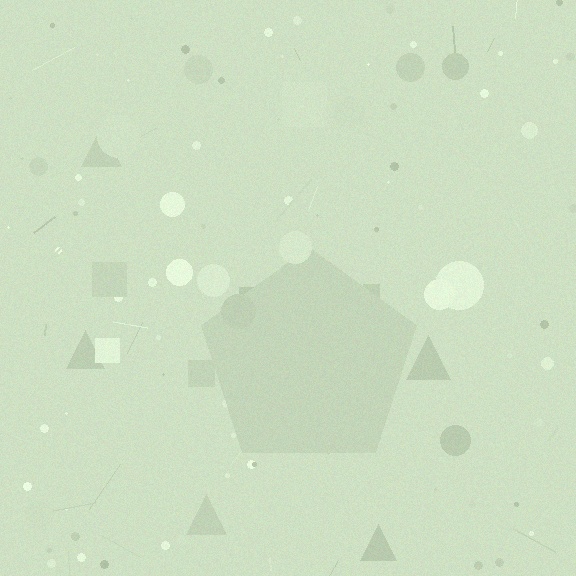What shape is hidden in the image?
A pentagon is hidden in the image.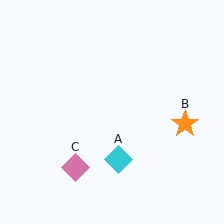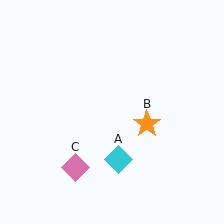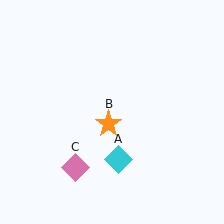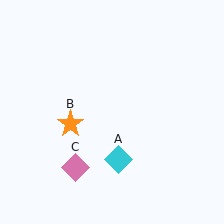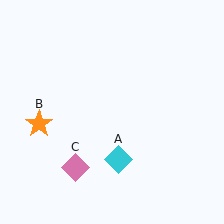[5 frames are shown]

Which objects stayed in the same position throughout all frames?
Cyan diamond (object A) and pink diamond (object C) remained stationary.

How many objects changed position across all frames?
1 object changed position: orange star (object B).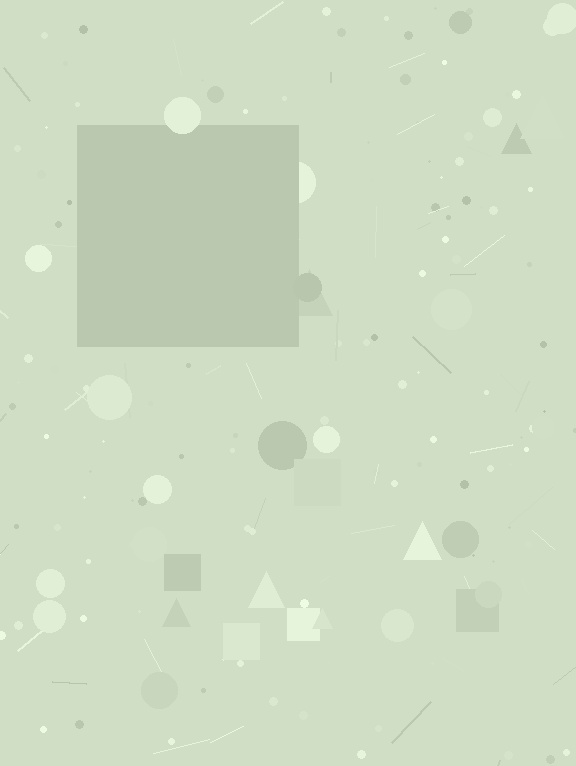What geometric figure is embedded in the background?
A square is embedded in the background.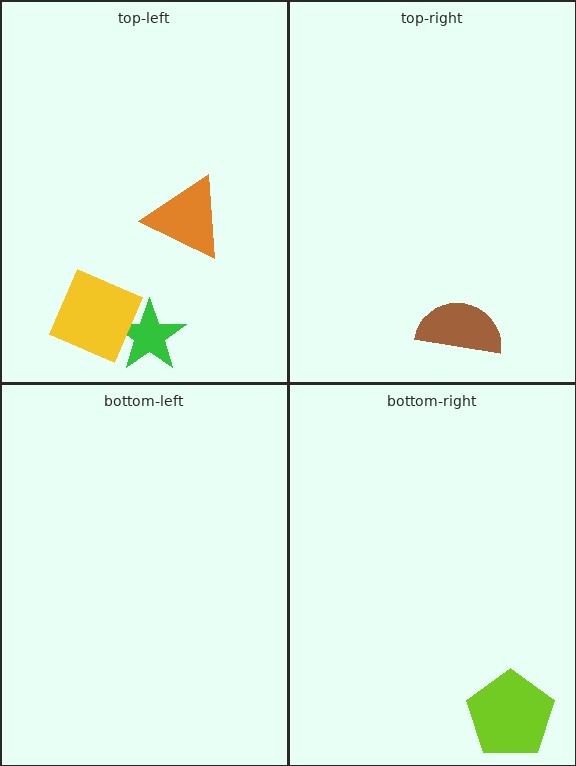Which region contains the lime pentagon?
The bottom-right region.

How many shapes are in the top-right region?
1.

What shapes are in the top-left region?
The orange triangle, the green star, the yellow square.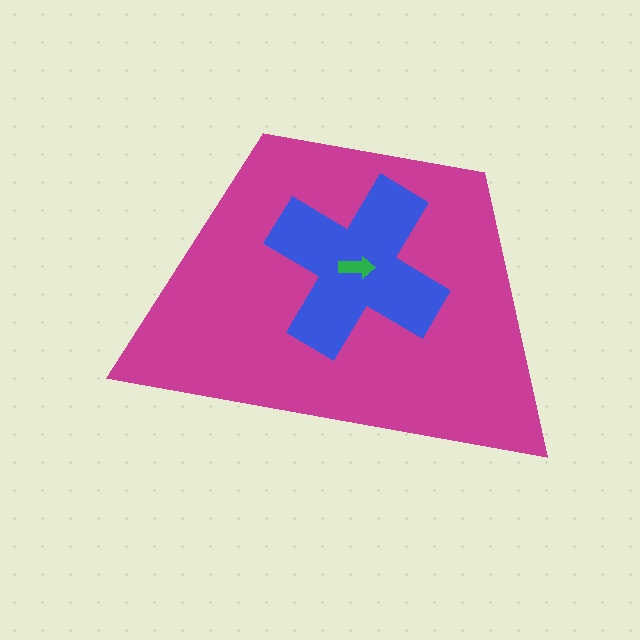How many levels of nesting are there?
3.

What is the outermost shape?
The magenta trapezoid.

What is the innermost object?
The green arrow.